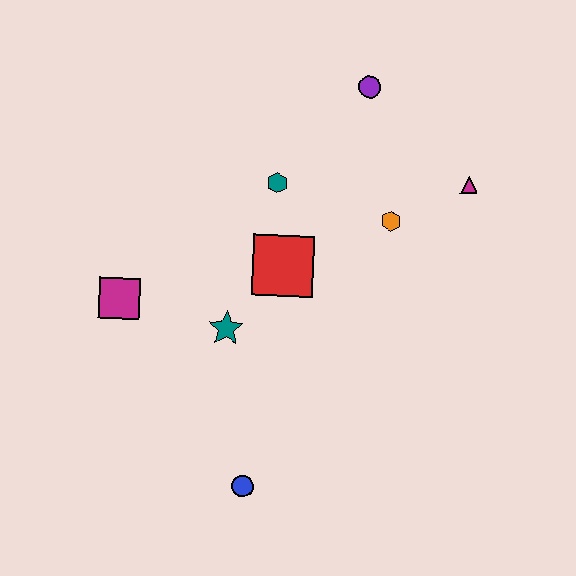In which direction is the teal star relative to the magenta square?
The teal star is to the right of the magenta square.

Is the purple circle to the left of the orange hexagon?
Yes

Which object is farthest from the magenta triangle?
The blue circle is farthest from the magenta triangle.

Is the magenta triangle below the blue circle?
No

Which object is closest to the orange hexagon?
The magenta triangle is closest to the orange hexagon.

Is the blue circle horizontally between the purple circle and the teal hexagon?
No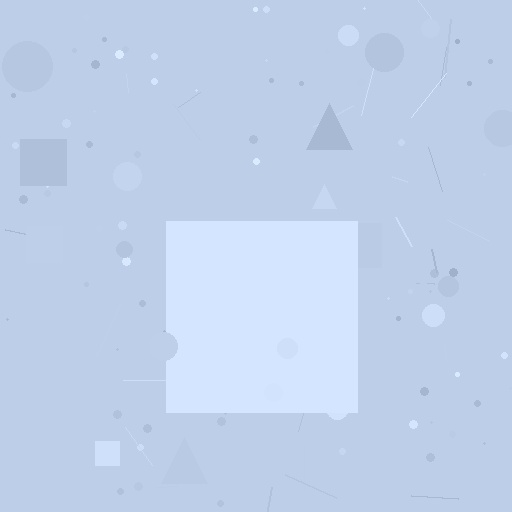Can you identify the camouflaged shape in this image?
The camouflaged shape is a square.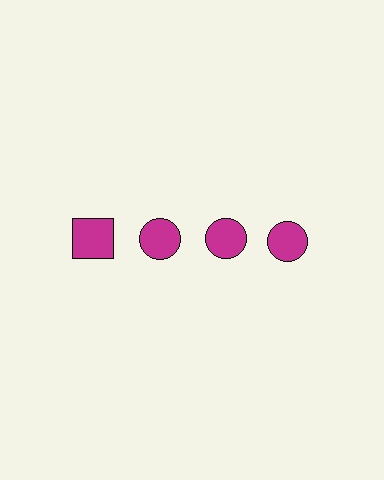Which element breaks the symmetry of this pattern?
The magenta square in the top row, leftmost column breaks the symmetry. All other shapes are magenta circles.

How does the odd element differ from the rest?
It has a different shape: square instead of circle.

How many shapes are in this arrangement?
There are 4 shapes arranged in a grid pattern.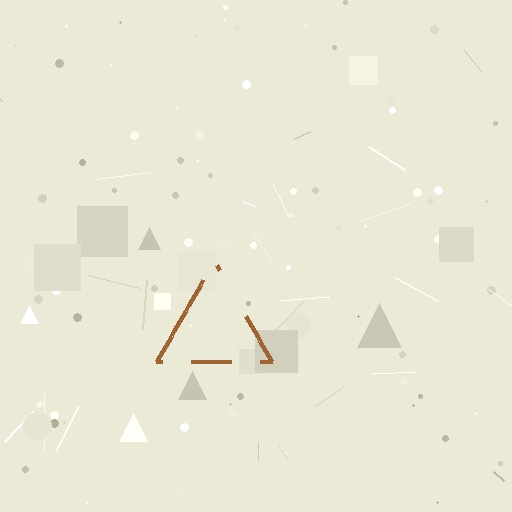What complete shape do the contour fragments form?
The contour fragments form a triangle.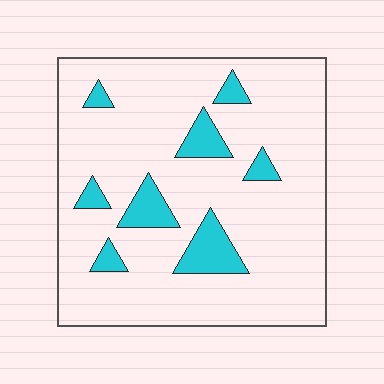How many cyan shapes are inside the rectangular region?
8.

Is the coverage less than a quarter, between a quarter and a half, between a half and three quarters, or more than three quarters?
Less than a quarter.